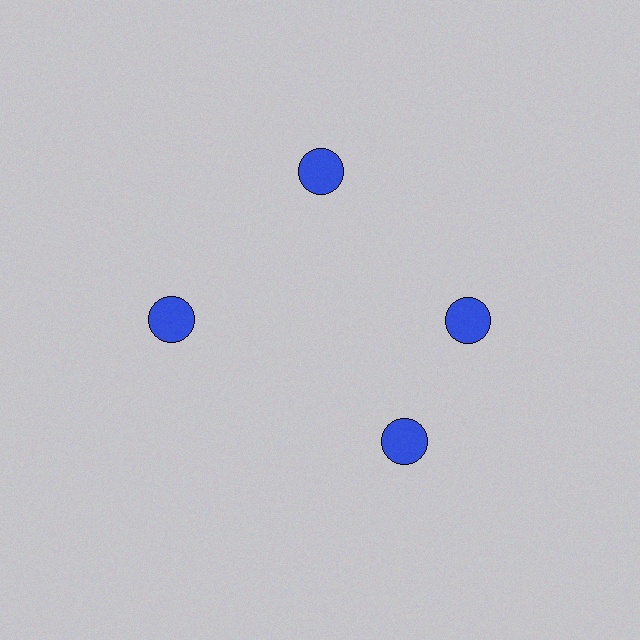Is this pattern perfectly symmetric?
No. The 4 blue circles are arranged in a ring, but one element near the 6 o'clock position is rotated out of alignment along the ring, breaking the 4-fold rotational symmetry.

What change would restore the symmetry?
The symmetry would be restored by rotating it back into even spacing with its neighbors so that all 4 circles sit at equal angles and equal distance from the center.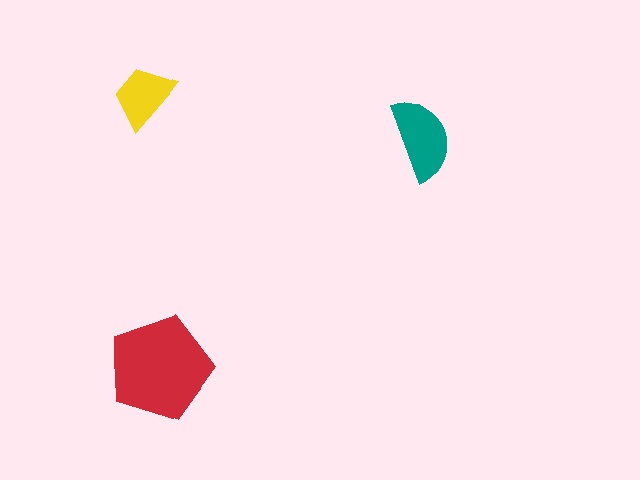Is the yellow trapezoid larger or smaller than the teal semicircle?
Smaller.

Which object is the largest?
The red pentagon.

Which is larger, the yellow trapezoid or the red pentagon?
The red pentagon.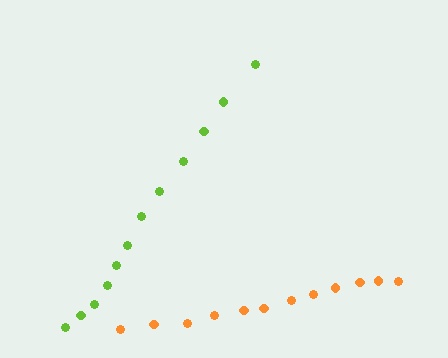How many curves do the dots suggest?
There are 2 distinct paths.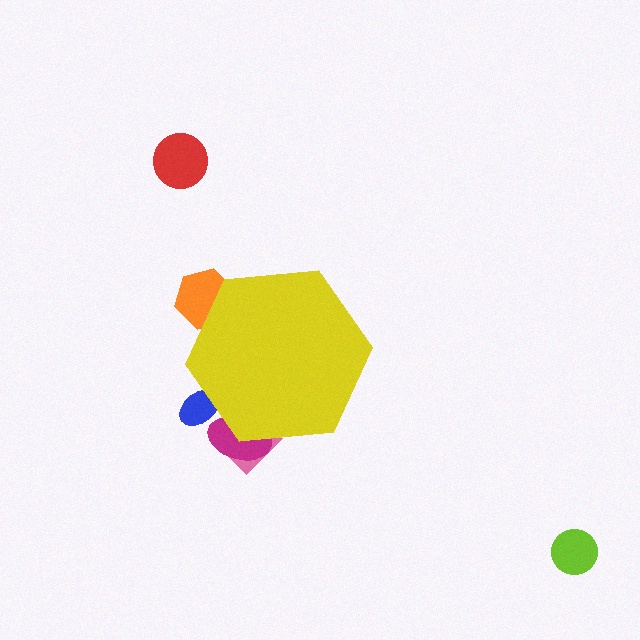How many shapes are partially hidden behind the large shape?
4 shapes are partially hidden.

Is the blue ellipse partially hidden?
Yes, the blue ellipse is partially hidden behind the yellow hexagon.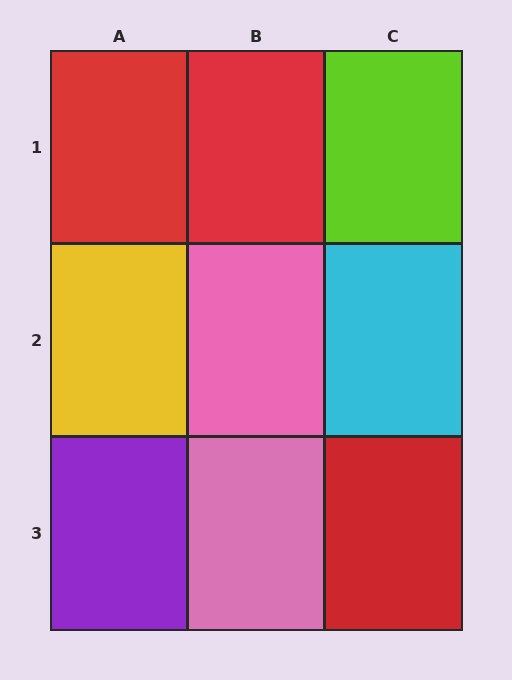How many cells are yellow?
1 cell is yellow.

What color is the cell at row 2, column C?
Cyan.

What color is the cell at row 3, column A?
Purple.